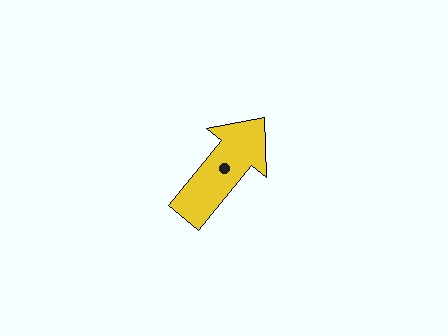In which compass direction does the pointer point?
Northeast.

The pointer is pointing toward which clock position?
Roughly 1 o'clock.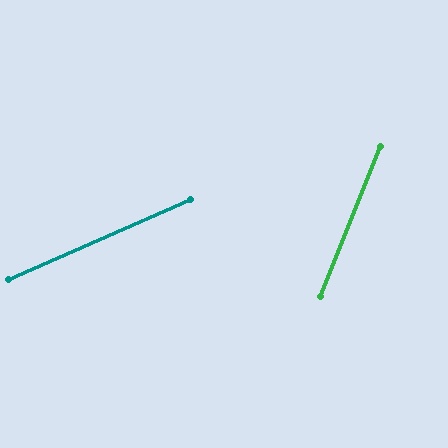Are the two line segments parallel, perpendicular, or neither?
Neither parallel nor perpendicular — they differ by about 44°.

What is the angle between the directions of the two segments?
Approximately 44 degrees.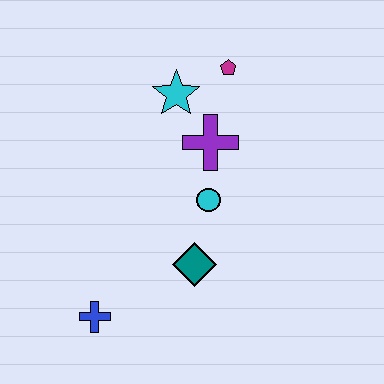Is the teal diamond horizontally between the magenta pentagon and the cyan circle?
No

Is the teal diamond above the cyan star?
No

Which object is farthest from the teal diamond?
The magenta pentagon is farthest from the teal diamond.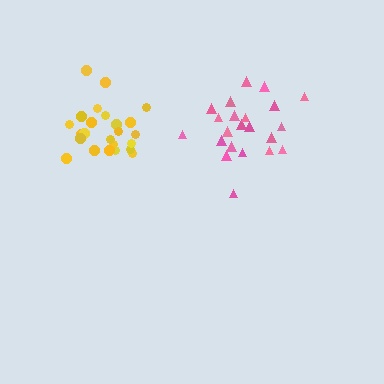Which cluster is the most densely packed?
Yellow.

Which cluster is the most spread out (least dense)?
Pink.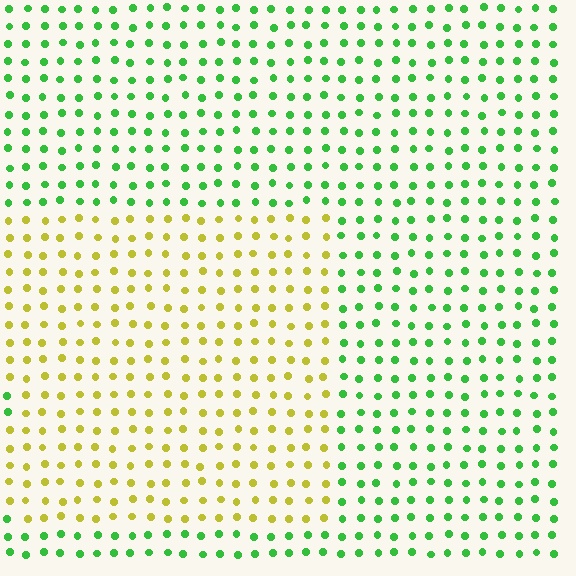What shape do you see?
I see a rectangle.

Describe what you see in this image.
The image is filled with small green elements in a uniform arrangement. A rectangle-shaped region is visible where the elements are tinted to a slightly different hue, forming a subtle color boundary.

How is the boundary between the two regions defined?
The boundary is defined purely by a slight shift in hue (about 63 degrees). Spacing, size, and orientation are identical on both sides.